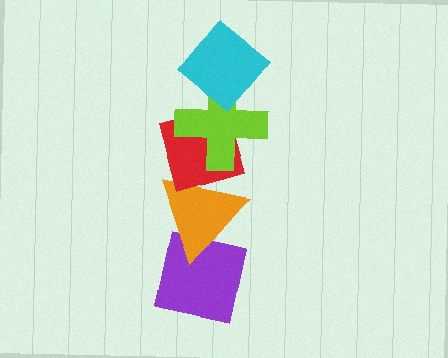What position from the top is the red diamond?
The red diamond is 3rd from the top.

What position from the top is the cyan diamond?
The cyan diamond is 1st from the top.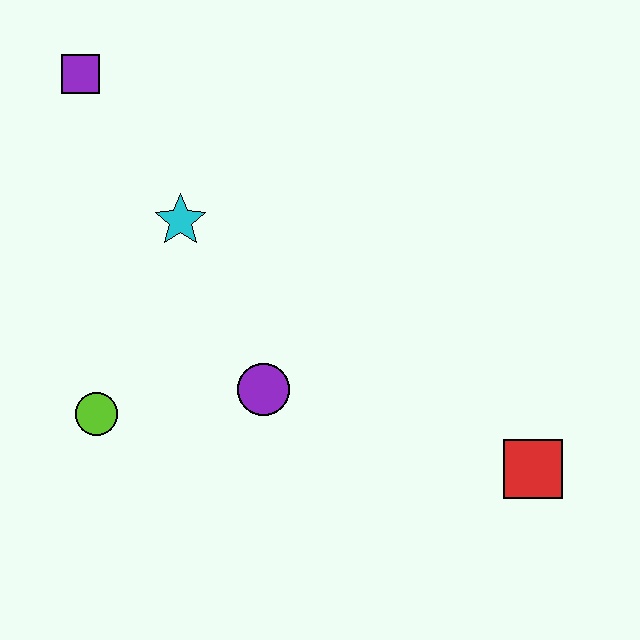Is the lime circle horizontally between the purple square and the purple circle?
Yes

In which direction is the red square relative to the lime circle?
The red square is to the right of the lime circle.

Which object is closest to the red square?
The purple circle is closest to the red square.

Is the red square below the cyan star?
Yes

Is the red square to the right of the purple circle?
Yes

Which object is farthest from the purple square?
The red square is farthest from the purple square.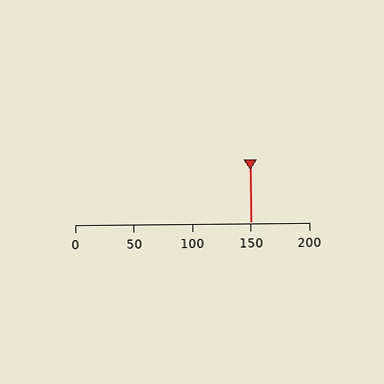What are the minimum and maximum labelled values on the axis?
The axis runs from 0 to 200.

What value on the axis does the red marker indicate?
The marker indicates approximately 150.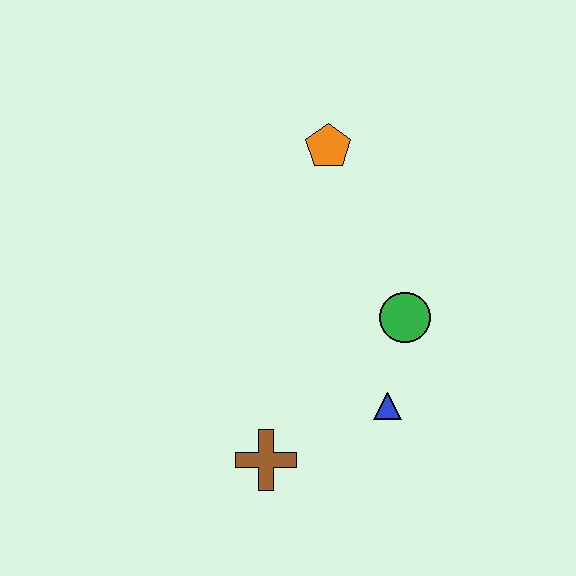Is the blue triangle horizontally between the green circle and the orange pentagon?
Yes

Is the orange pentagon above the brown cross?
Yes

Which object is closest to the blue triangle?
The green circle is closest to the blue triangle.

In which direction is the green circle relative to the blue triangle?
The green circle is above the blue triangle.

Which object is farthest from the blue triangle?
The orange pentagon is farthest from the blue triangle.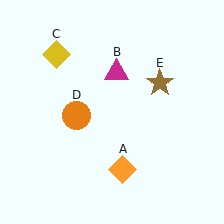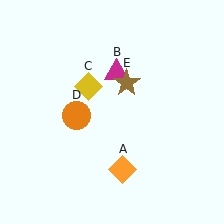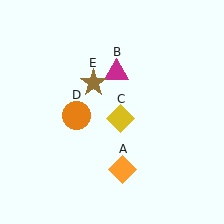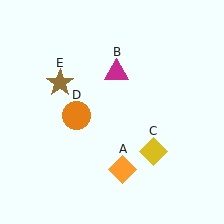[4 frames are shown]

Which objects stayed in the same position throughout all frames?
Orange diamond (object A) and magenta triangle (object B) and orange circle (object D) remained stationary.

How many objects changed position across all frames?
2 objects changed position: yellow diamond (object C), brown star (object E).